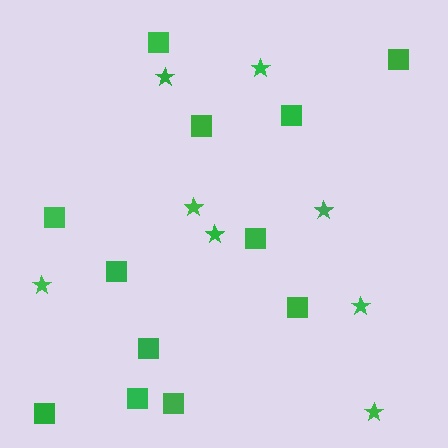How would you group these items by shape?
There are 2 groups: one group of stars (8) and one group of squares (12).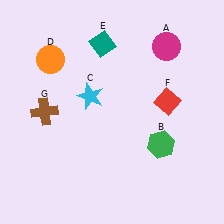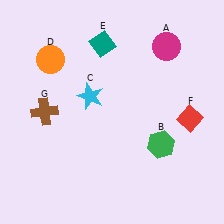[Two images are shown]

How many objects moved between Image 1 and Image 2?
1 object moved between the two images.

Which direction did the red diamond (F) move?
The red diamond (F) moved right.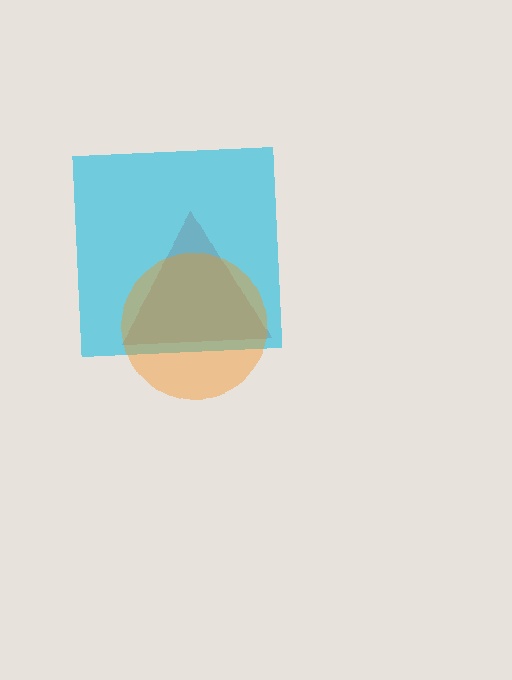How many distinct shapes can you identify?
There are 3 distinct shapes: a red triangle, a cyan square, an orange circle.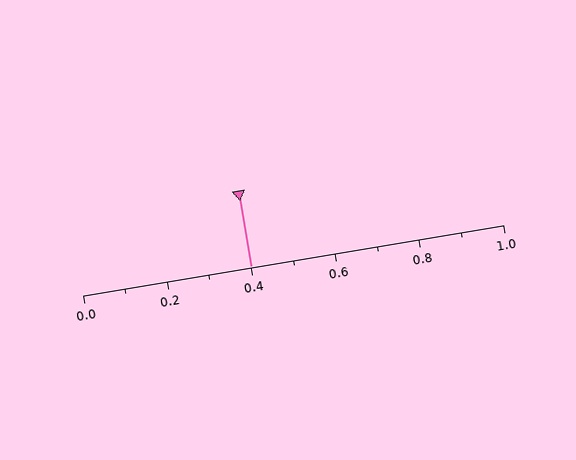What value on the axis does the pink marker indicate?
The marker indicates approximately 0.4.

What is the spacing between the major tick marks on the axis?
The major ticks are spaced 0.2 apart.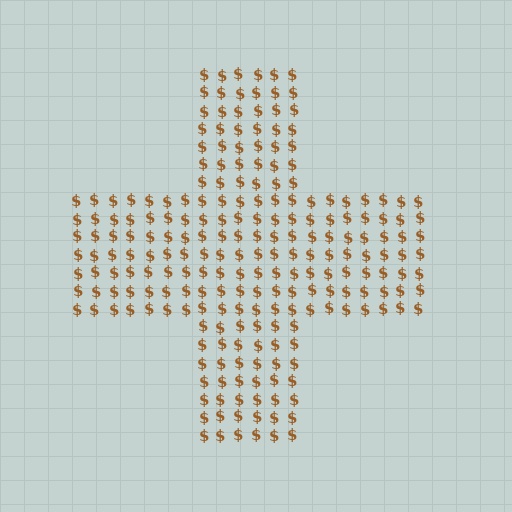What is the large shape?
The large shape is a cross.